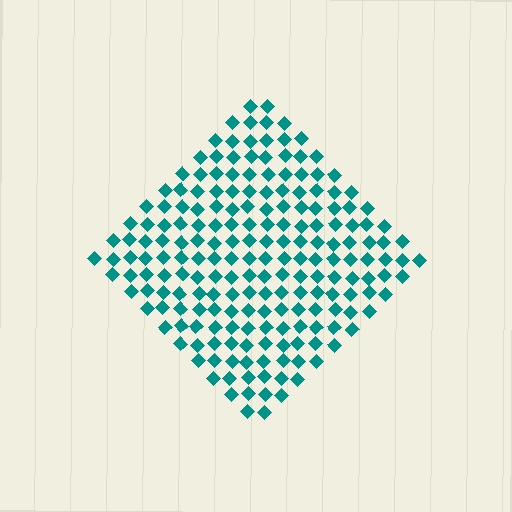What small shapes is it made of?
It is made of small diamonds.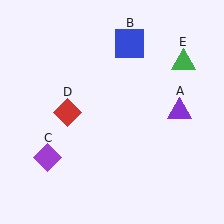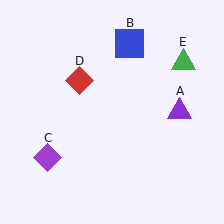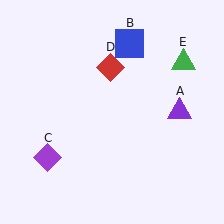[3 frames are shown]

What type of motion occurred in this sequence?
The red diamond (object D) rotated clockwise around the center of the scene.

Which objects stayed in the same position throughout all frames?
Purple triangle (object A) and blue square (object B) and purple diamond (object C) and green triangle (object E) remained stationary.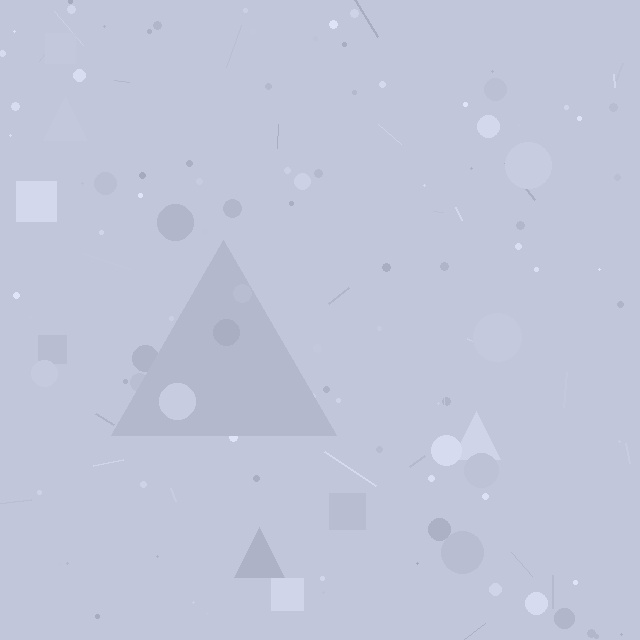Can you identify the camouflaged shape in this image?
The camouflaged shape is a triangle.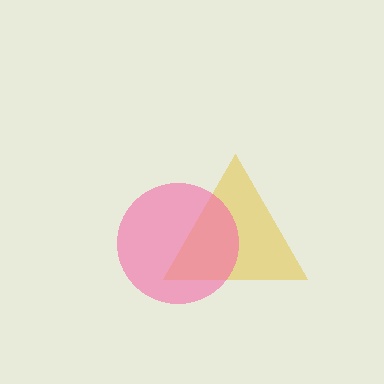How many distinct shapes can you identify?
There are 2 distinct shapes: a yellow triangle, a pink circle.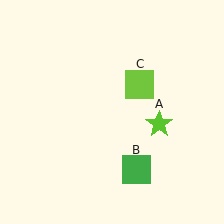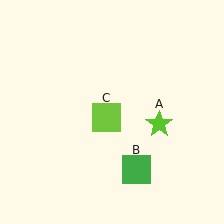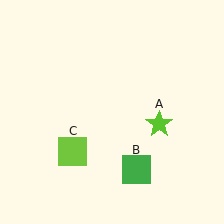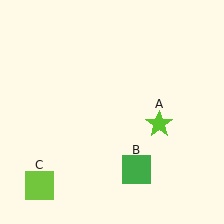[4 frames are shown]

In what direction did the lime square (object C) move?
The lime square (object C) moved down and to the left.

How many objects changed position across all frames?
1 object changed position: lime square (object C).